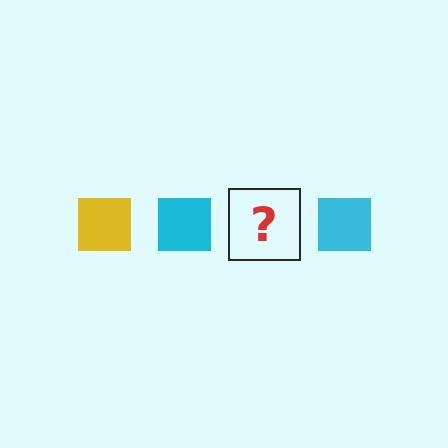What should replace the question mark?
The question mark should be replaced with a yellow square.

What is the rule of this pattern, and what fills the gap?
The rule is that the pattern cycles through yellow, cyan squares. The gap should be filled with a yellow square.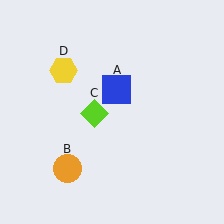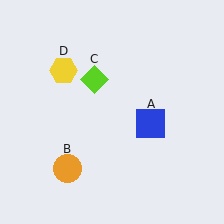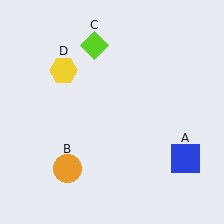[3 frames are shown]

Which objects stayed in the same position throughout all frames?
Orange circle (object B) and yellow hexagon (object D) remained stationary.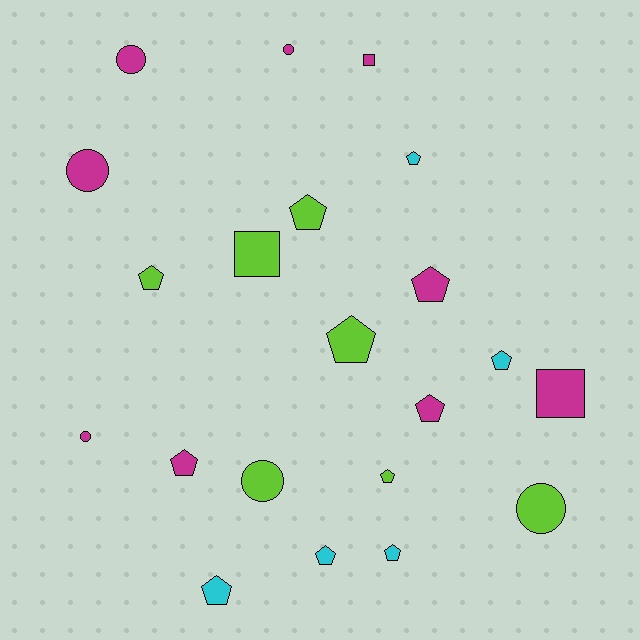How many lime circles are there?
There are 2 lime circles.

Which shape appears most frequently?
Pentagon, with 12 objects.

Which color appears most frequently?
Magenta, with 9 objects.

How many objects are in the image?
There are 21 objects.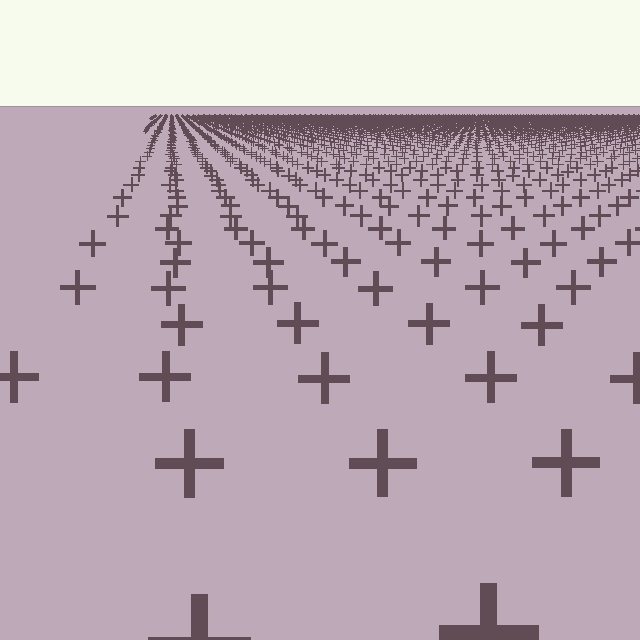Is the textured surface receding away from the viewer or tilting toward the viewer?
The surface is receding away from the viewer. Texture elements get smaller and denser toward the top.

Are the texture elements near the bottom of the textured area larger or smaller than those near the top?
Larger. Near the bottom, elements are closer to the viewer and appear at a bigger on-screen size.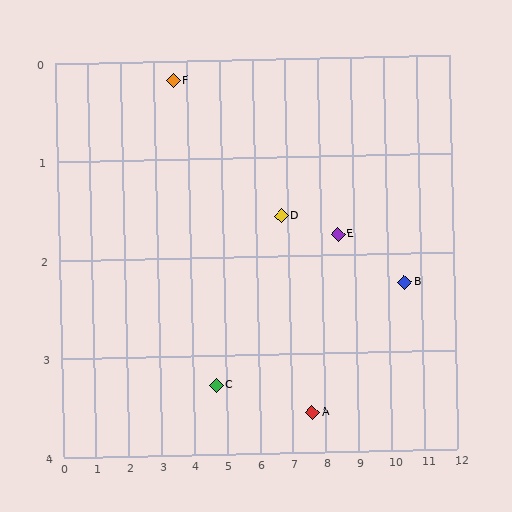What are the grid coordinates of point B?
Point B is at approximately (10.5, 2.3).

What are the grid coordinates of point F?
Point F is at approximately (3.6, 0.2).